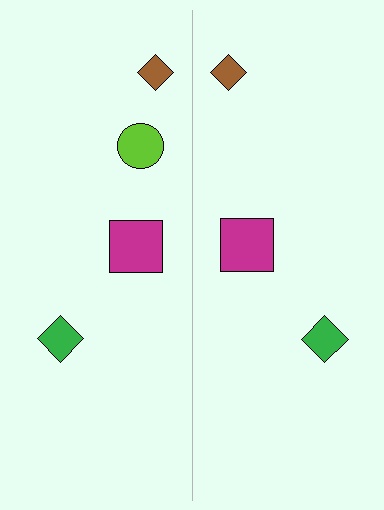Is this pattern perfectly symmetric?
No, the pattern is not perfectly symmetric. A lime circle is missing from the right side.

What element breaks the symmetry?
A lime circle is missing from the right side.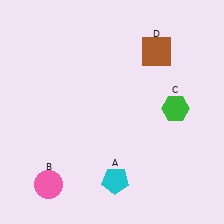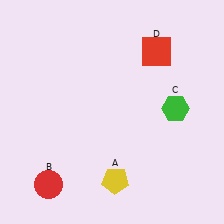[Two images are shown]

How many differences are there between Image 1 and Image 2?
There are 3 differences between the two images.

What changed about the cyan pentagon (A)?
In Image 1, A is cyan. In Image 2, it changed to yellow.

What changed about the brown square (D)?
In Image 1, D is brown. In Image 2, it changed to red.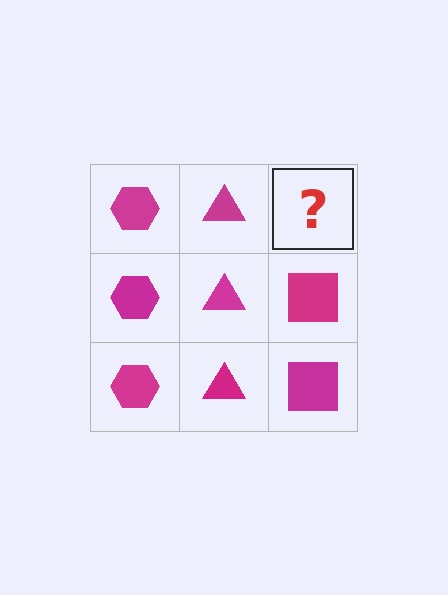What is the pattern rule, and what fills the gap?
The rule is that each column has a consistent shape. The gap should be filled with a magenta square.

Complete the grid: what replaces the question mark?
The question mark should be replaced with a magenta square.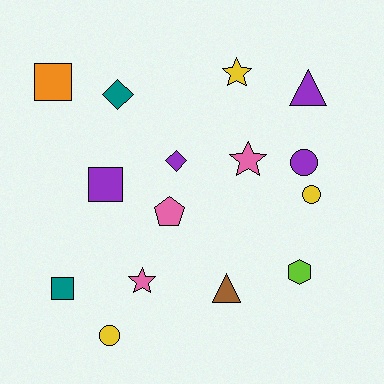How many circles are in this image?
There are 3 circles.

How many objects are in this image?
There are 15 objects.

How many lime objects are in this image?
There is 1 lime object.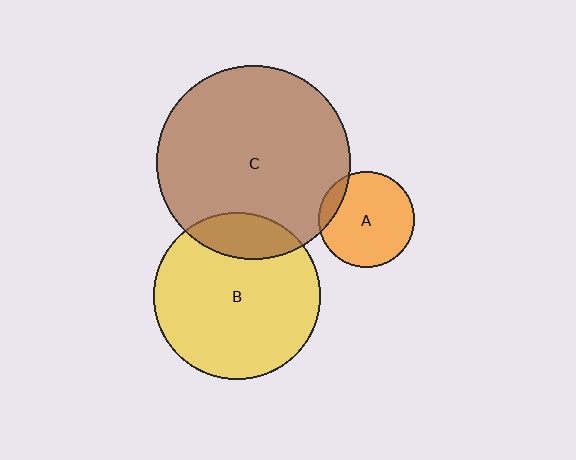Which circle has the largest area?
Circle C (brown).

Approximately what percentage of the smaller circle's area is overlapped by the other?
Approximately 10%.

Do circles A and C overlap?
Yes.